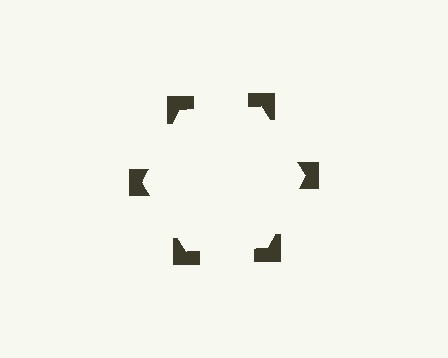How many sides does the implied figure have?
6 sides.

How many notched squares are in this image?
There are 6 — one at each vertex of the illusory hexagon.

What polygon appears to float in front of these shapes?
An illusory hexagon — its edges are inferred from the aligned wedge cuts in the notched squares, not physically drawn.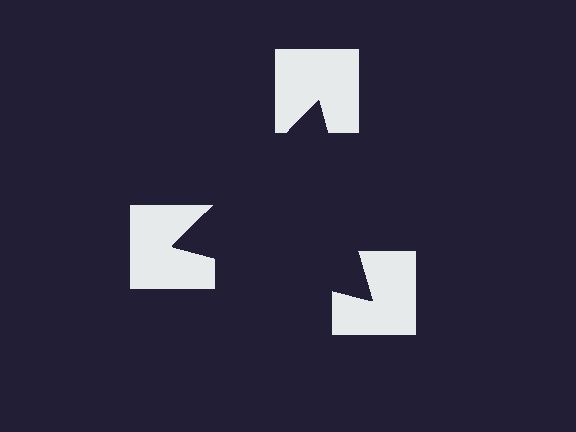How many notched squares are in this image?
There are 3 — one at each vertex of the illusory triangle.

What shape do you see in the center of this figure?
An illusory triangle — its edges are inferred from the aligned wedge cuts in the notched squares, not physically drawn.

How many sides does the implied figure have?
3 sides.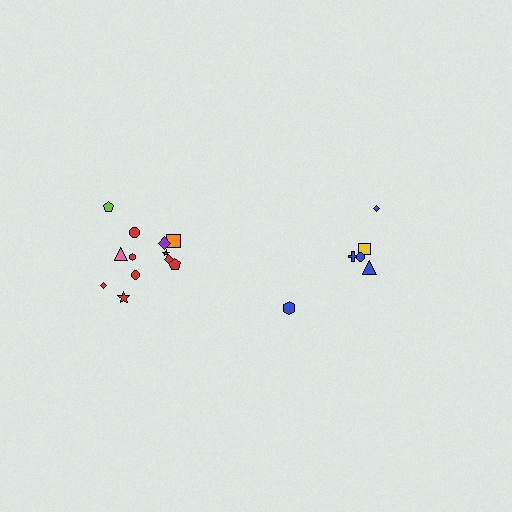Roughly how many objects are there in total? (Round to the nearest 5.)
Roughly 20 objects in total.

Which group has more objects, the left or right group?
The left group.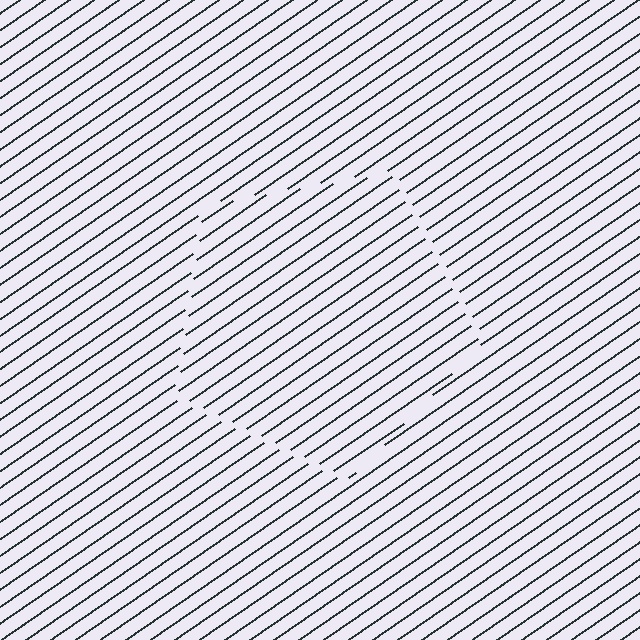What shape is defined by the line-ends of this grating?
An illusory pentagon. The interior of the shape contains the same grating, shifted by half a period — the contour is defined by the phase discontinuity where line-ends from the inner and outer gratings abut.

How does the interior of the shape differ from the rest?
The interior of the shape contains the same grating, shifted by half a period — the contour is defined by the phase discontinuity where line-ends from the inner and outer gratings abut.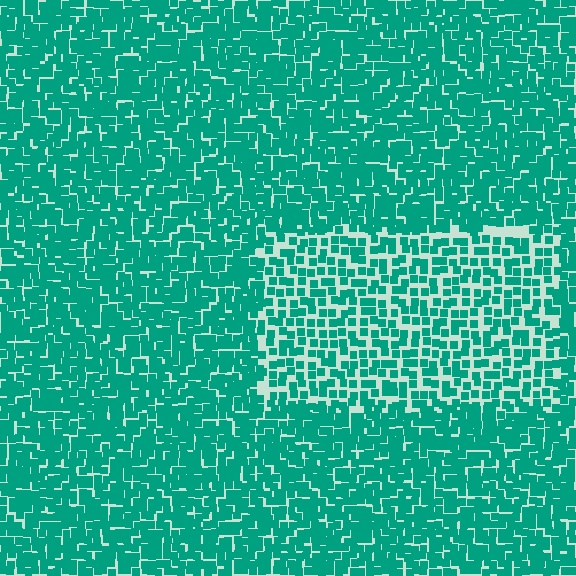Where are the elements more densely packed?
The elements are more densely packed outside the rectangle boundary.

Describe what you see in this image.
The image contains small teal elements arranged at two different densities. A rectangle-shaped region is visible where the elements are less densely packed than the surrounding area.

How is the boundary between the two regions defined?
The boundary is defined by a change in element density (approximately 1.7x ratio). All elements are the same color, size, and shape.